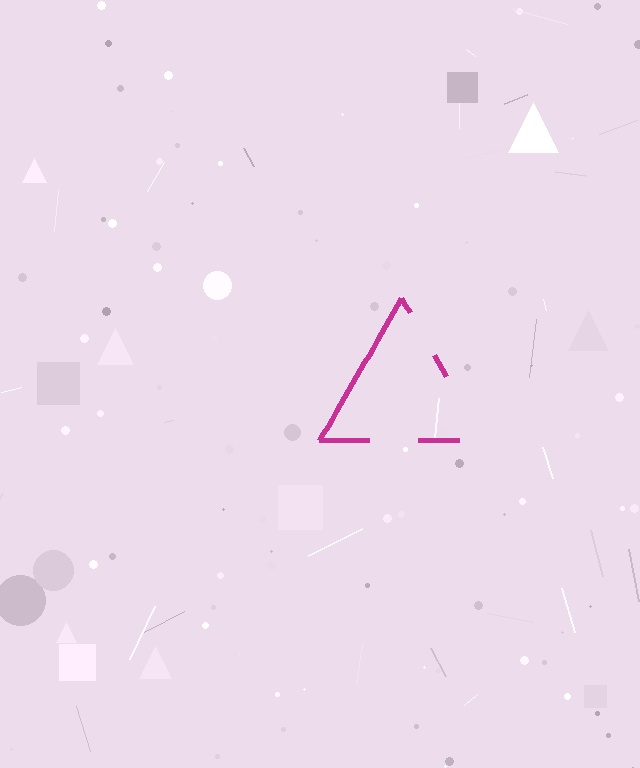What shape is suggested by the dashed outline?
The dashed outline suggests a triangle.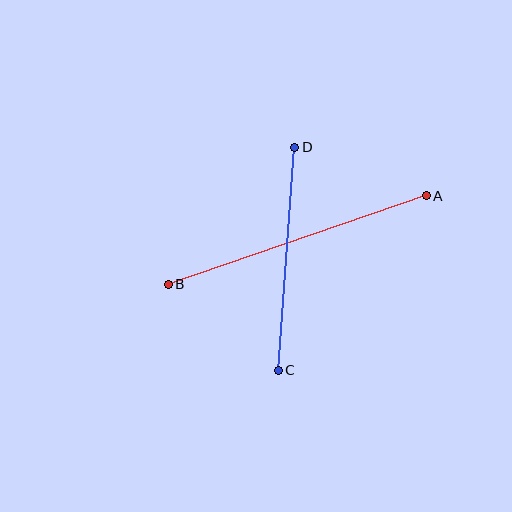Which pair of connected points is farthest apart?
Points A and B are farthest apart.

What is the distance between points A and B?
The distance is approximately 273 pixels.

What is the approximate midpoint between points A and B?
The midpoint is at approximately (297, 240) pixels.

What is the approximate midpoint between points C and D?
The midpoint is at approximately (286, 259) pixels.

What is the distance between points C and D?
The distance is approximately 224 pixels.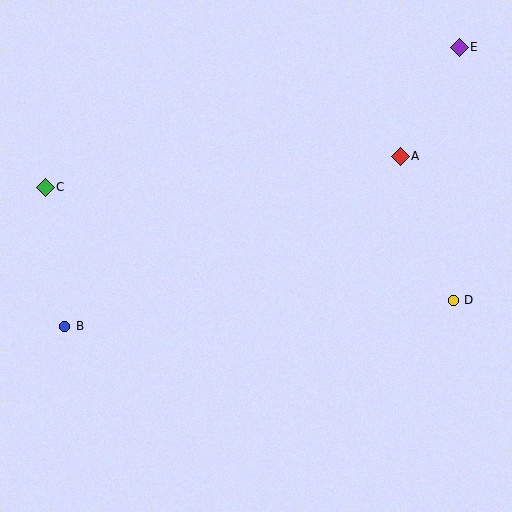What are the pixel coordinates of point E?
Point E is at (459, 47).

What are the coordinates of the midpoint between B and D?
The midpoint between B and D is at (259, 313).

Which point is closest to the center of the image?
Point A at (400, 156) is closest to the center.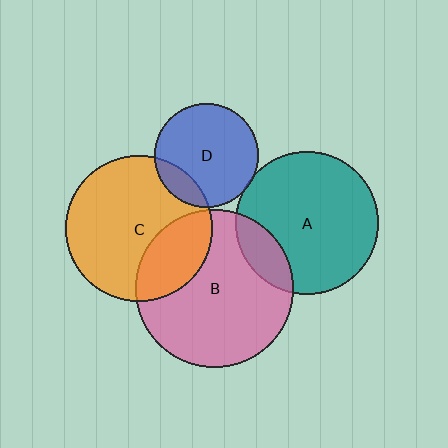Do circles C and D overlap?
Yes.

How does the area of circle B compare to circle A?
Approximately 1.2 times.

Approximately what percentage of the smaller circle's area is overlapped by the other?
Approximately 15%.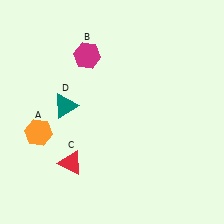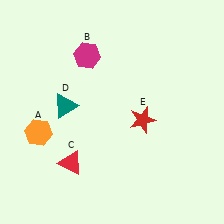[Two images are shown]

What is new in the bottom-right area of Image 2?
A red star (E) was added in the bottom-right area of Image 2.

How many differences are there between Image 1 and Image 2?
There is 1 difference between the two images.